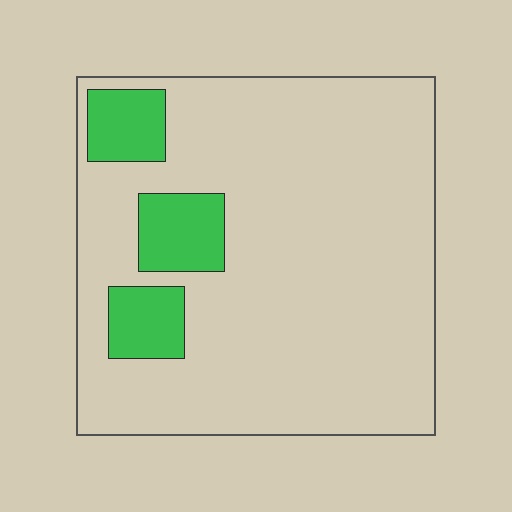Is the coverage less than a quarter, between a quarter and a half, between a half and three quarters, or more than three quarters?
Less than a quarter.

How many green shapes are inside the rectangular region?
3.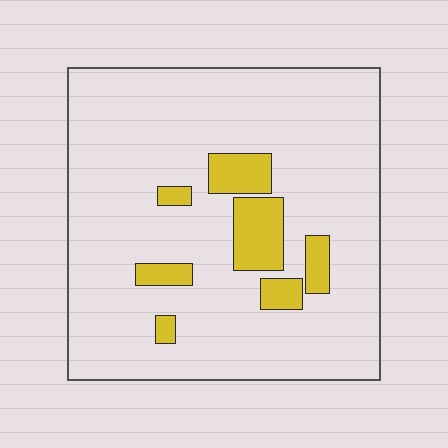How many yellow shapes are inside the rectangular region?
7.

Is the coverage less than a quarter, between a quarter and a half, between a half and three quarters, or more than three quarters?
Less than a quarter.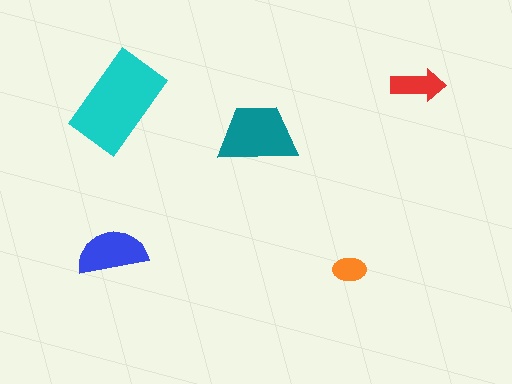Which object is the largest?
The cyan rectangle.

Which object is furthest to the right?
The red arrow is rightmost.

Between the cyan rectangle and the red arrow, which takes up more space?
The cyan rectangle.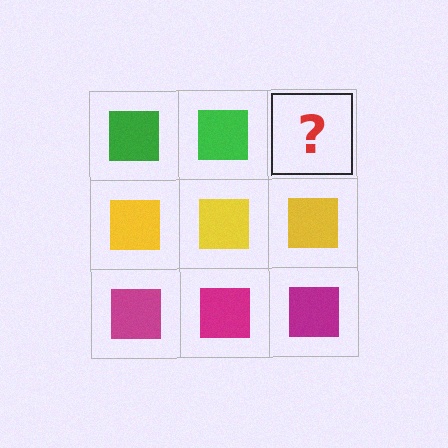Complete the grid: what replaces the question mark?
The question mark should be replaced with a green square.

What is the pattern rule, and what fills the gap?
The rule is that each row has a consistent color. The gap should be filled with a green square.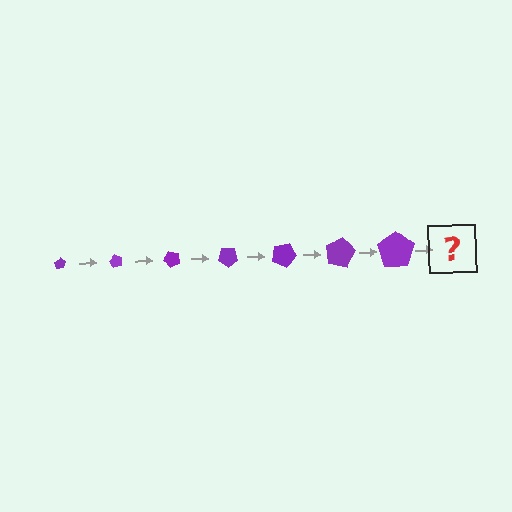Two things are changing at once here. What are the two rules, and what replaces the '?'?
The two rules are that the pentagon grows larger each step and it rotates 60 degrees each step. The '?' should be a pentagon, larger than the previous one and rotated 420 degrees from the start.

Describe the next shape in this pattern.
It should be a pentagon, larger than the previous one and rotated 420 degrees from the start.